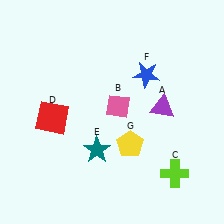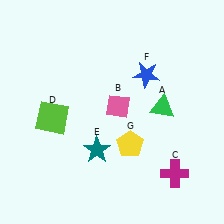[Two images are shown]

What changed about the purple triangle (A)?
In Image 1, A is purple. In Image 2, it changed to green.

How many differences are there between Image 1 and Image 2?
There are 3 differences between the two images.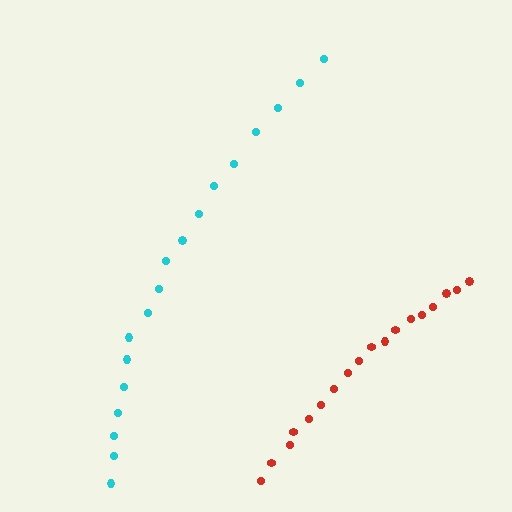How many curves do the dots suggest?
There are 2 distinct paths.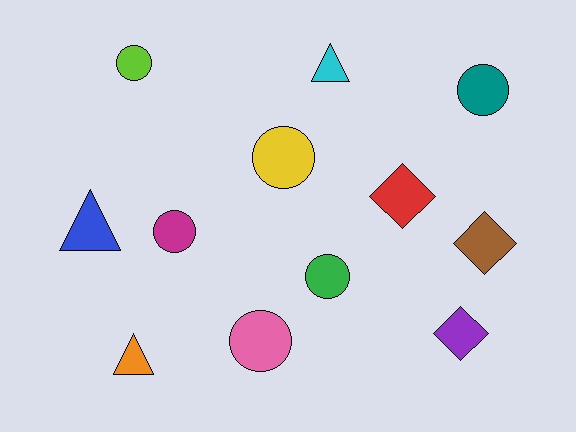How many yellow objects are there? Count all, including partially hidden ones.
There is 1 yellow object.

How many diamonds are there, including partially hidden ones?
There are 3 diamonds.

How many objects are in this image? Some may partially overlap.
There are 12 objects.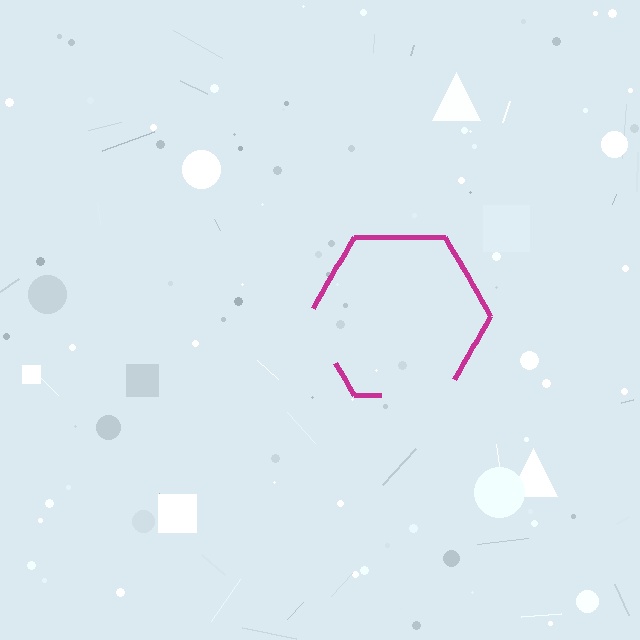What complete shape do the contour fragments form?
The contour fragments form a hexagon.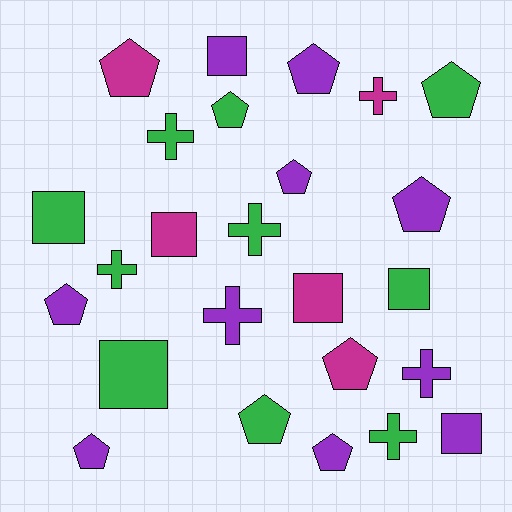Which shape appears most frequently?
Pentagon, with 11 objects.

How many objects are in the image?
There are 25 objects.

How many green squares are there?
There are 3 green squares.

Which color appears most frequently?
Green, with 10 objects.